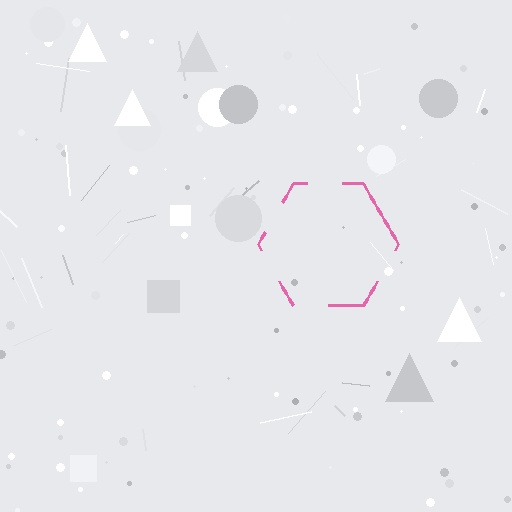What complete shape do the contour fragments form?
The contour fragments form a hexagon.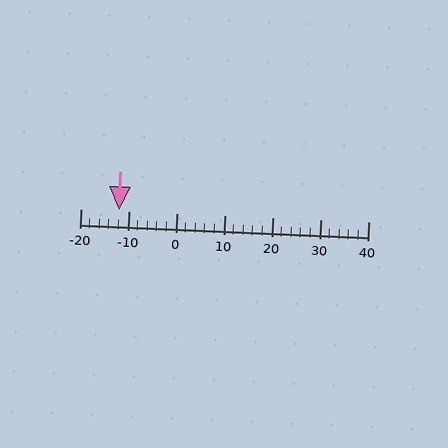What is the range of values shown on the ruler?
The ruler shows values from -20 to 40.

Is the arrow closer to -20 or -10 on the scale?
The arrow is closer to -10.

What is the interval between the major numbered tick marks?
The major tick marks are spaced 10 units apart.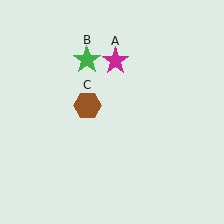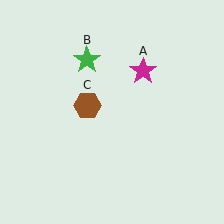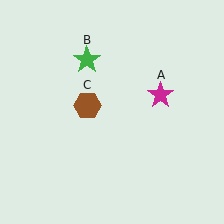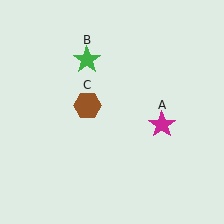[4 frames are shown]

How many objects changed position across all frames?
1 object changed position: magenta star (object A).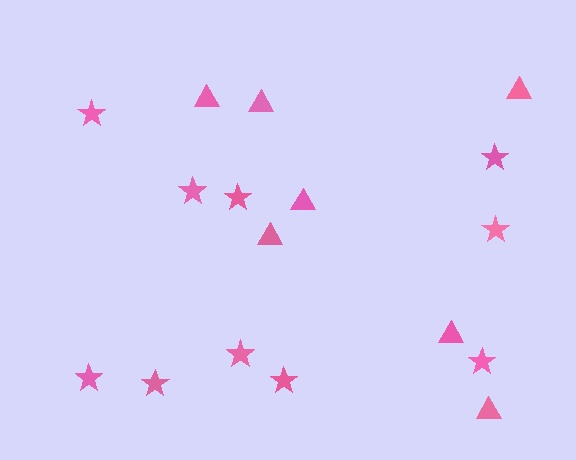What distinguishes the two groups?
There are 2 groups: one group of stars (10) and one group of triangles (7).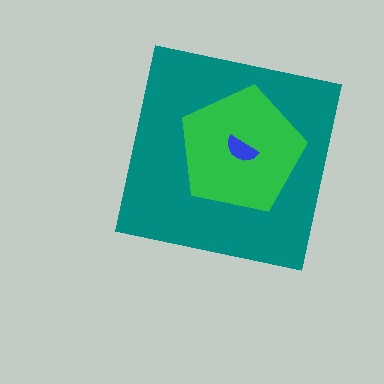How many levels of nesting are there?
3.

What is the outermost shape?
The teal square.